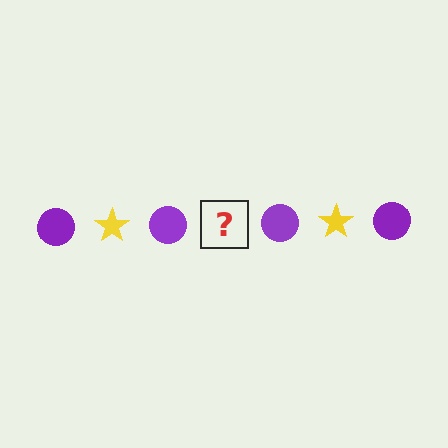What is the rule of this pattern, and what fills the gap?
The rule is that the pattern alternates between purple circle and yellow star. The gap should be filled with a yellow star.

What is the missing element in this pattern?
The missing element is a yellow star.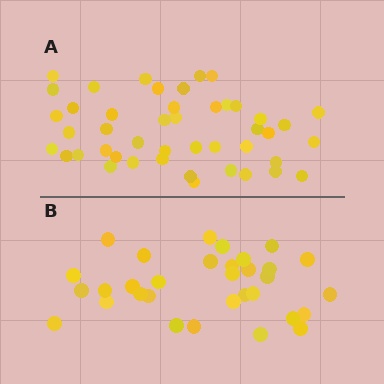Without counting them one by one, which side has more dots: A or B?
Region A (the top region) has more dots.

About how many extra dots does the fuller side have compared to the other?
Region A has approximately 15 more dots than region B.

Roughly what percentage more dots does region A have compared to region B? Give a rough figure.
About 40% more.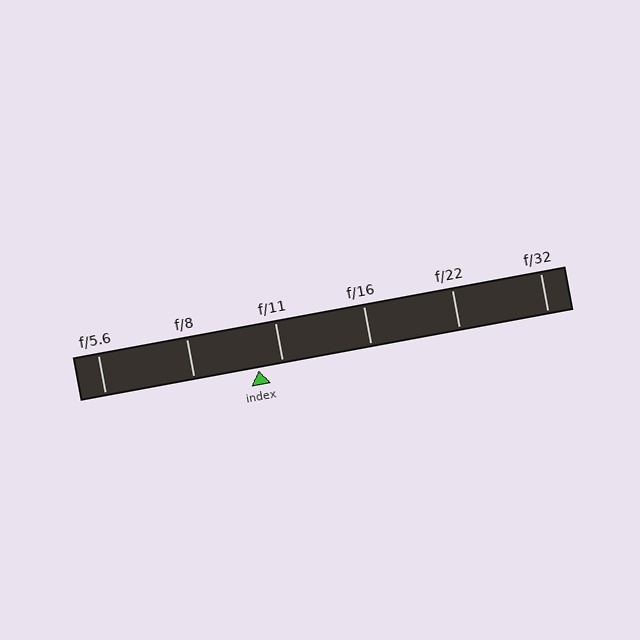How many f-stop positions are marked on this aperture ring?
There are 6 f-stop positions marked.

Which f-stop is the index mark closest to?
The index mark is closest to f/11.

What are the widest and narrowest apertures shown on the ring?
The widest aperture shown is f/5.6 and the narrowest is f/32.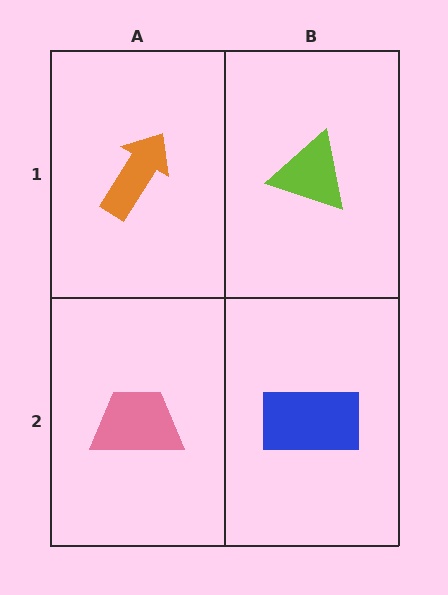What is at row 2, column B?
A blue rectangle.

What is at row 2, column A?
A pink trapezoid.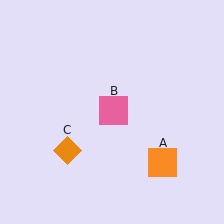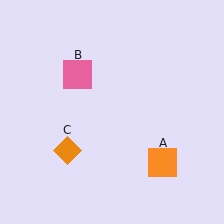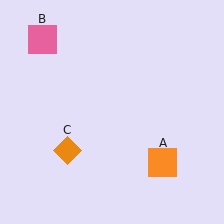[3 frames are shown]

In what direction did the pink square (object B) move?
The pink square (object B) moved up and to the left.